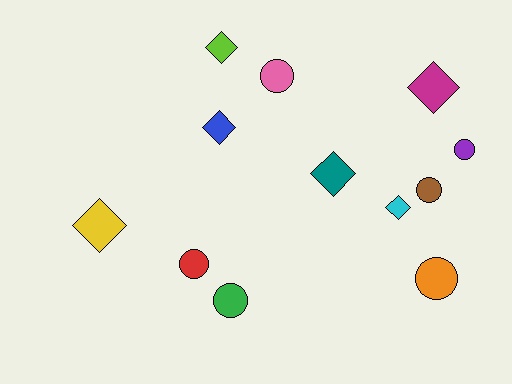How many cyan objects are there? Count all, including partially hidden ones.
There is 1 cyan object.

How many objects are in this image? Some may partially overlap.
There are 12 objects.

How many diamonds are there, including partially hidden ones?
There are 6 diamonds.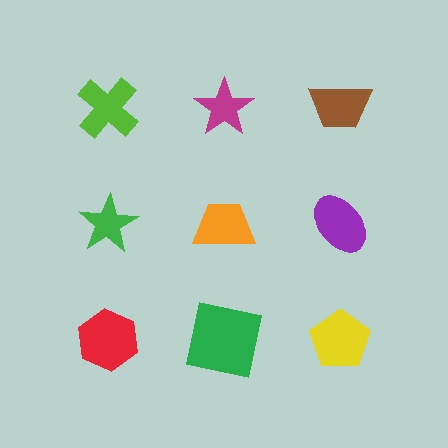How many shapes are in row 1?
3 shapes.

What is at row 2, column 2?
An orange trapezoid.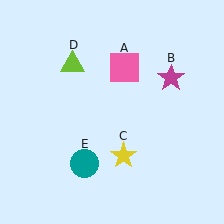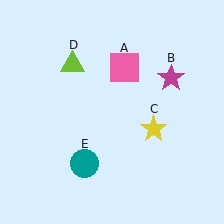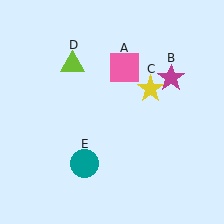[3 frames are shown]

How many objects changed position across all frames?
1 object changed position: yellow star (object C).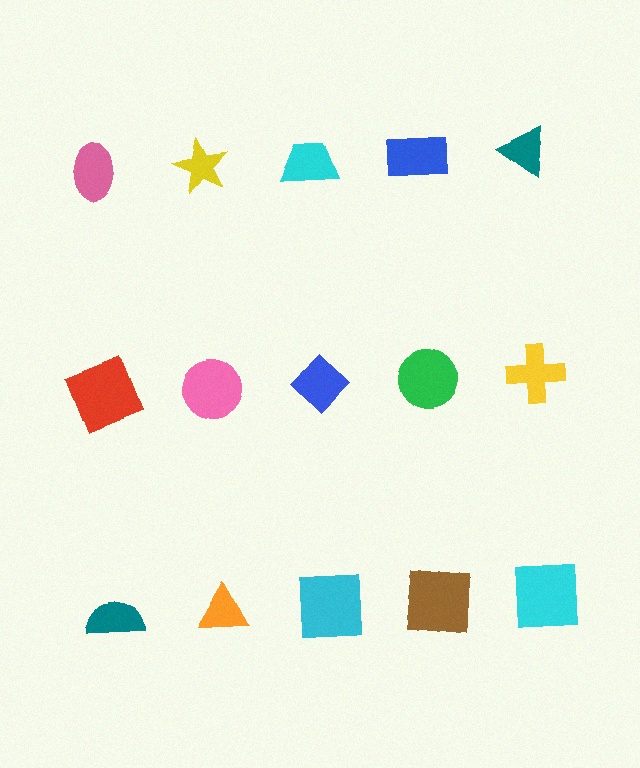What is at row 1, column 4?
A blue rectangle.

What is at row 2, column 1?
A red square.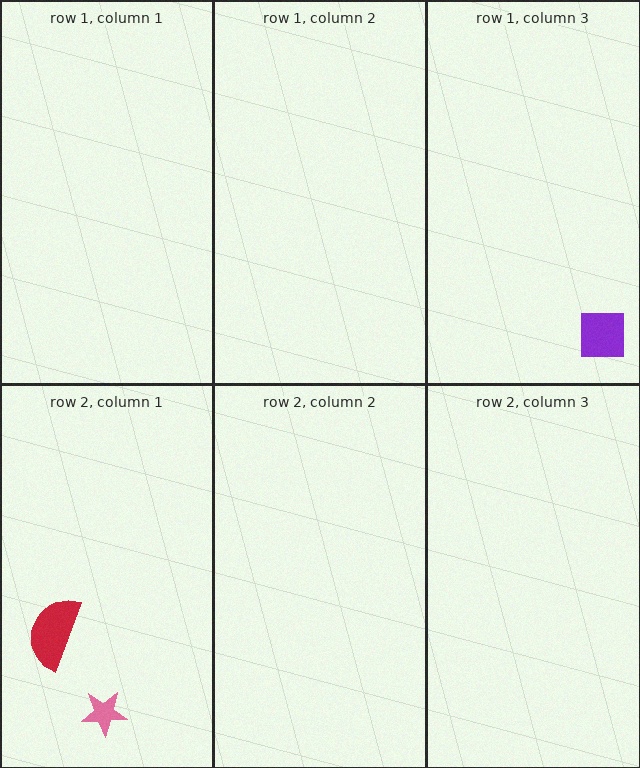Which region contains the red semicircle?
The row 2, column 1 region.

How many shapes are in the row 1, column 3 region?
1.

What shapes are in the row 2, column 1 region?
The pink star, the red semicircle.